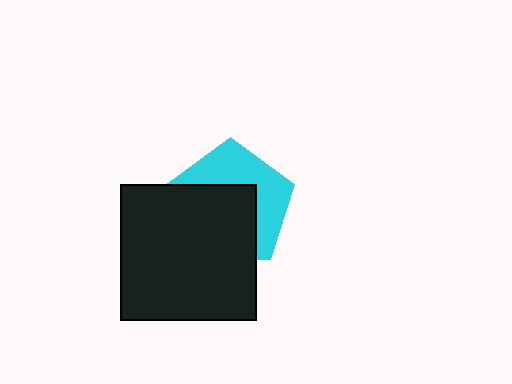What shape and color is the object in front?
The object in front is a black square.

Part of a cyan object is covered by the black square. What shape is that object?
It is a pentagon.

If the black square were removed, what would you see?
You would see the complete cyan pentagon.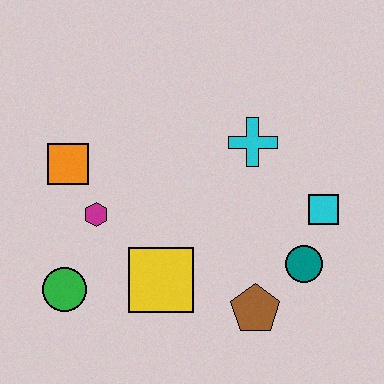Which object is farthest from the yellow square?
The cyan square is farthest from the yellow square.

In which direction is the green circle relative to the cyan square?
The green circle is to the left of the cyan square.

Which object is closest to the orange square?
The magenta hexagon is closest to the orange square.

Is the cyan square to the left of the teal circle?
No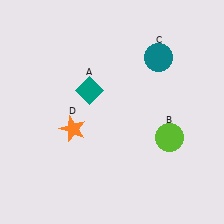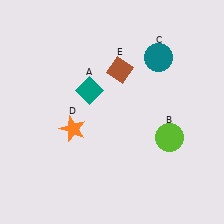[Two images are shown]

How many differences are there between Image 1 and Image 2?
There is 1 difference between the two images.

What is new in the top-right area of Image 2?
A brown diamond (E) was added in the top-right area of Image 2.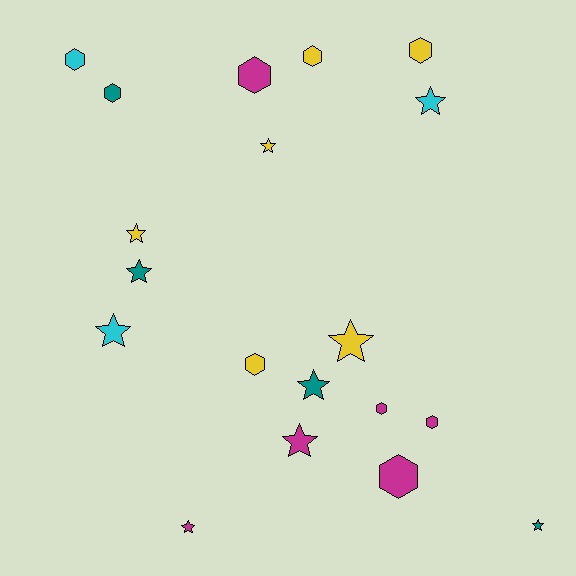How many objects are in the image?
There are 19 objects.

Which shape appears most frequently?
Star, with 10 objects.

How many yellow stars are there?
There are 3 yellow stars.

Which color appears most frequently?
Yellow, with 6 objects.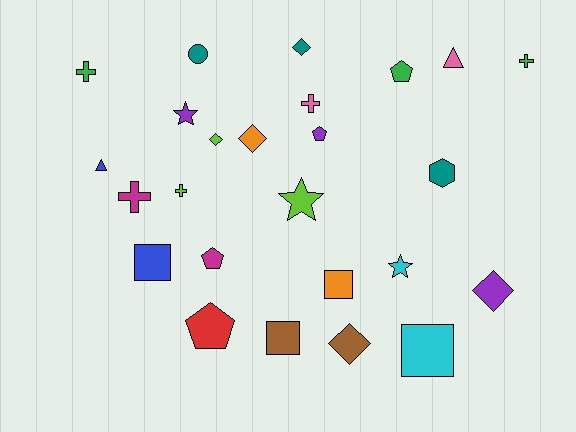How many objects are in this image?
There are 25 objects.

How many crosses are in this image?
There are 5 crosses.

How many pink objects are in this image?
There are 2 pink objects.